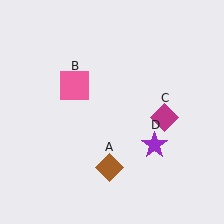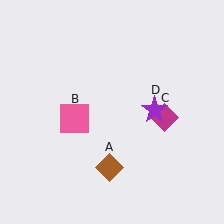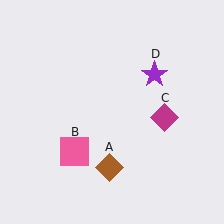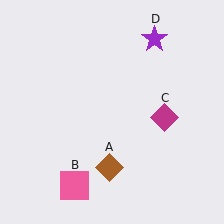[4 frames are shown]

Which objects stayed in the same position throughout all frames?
Brown diamond (object A) and magenta diamond (object C) remained stationary.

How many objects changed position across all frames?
2 objects changed position: pink square (object B), purple star (object D).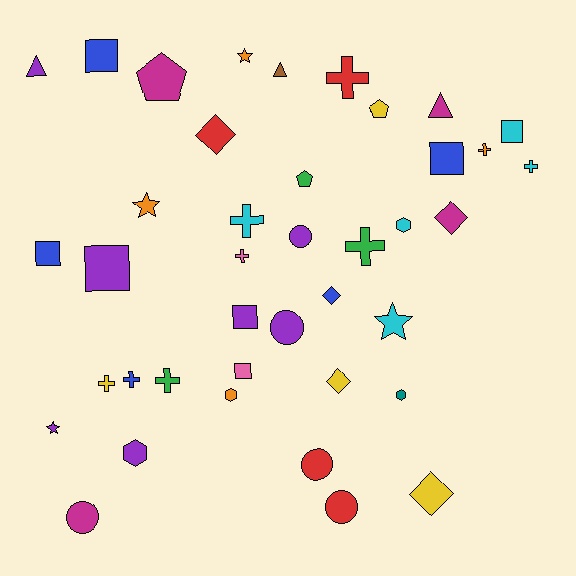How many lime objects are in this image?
There are no lime objects.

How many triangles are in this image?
There are 3 triangles.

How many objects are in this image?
There are 40 objects.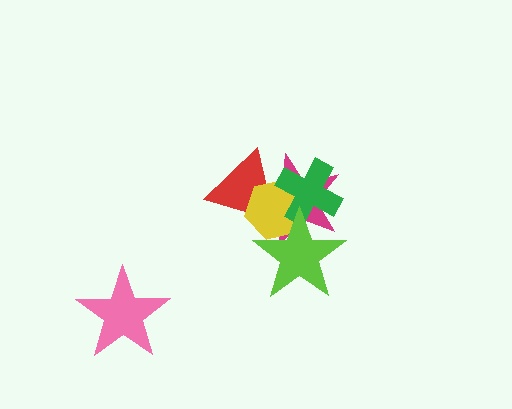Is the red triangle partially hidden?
Yes, it is partially covered by another shape.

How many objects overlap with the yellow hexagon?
4 objects overlap with the yellow hexagon.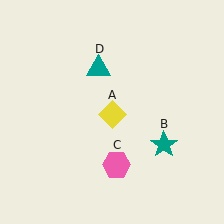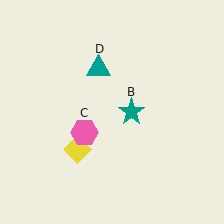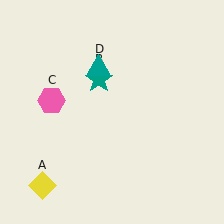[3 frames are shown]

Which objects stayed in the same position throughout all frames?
Teal triangle (object D) remained stationary.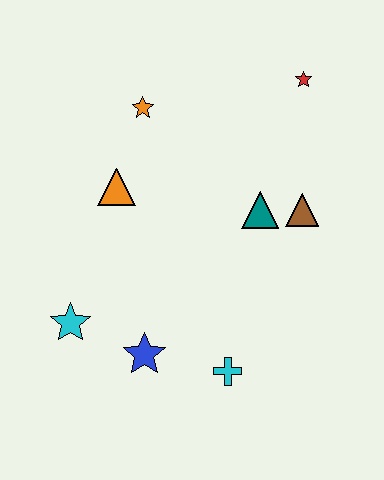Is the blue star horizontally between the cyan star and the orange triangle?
No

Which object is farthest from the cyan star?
The red star is farthest from the cyan star.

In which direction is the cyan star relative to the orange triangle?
The cyan star is below the orange triangle.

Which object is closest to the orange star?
The orange triangle is closest to the orange star.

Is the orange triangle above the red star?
No